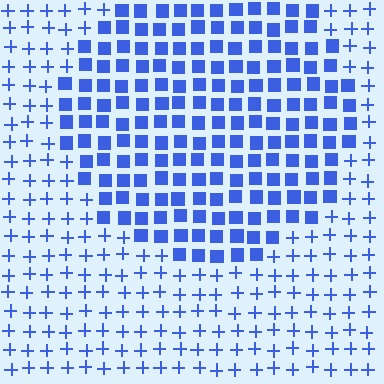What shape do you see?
I see a circle.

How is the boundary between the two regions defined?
The boundary is defined by a change in element shape: squares inside vs. plus signs outside. All elements share the same color and spacing.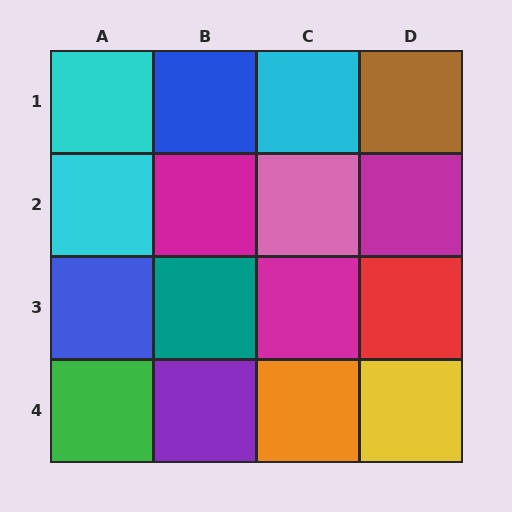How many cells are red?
1 cell is red.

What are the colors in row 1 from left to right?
Cyan, blue, cyan, brown.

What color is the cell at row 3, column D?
Red.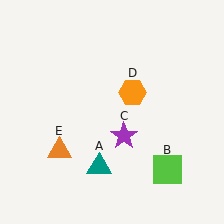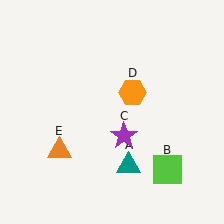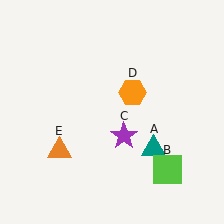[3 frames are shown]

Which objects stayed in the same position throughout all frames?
Lime square (object B) and purple star (object C) and orange hexagon (object D) and orange triangle (object E) remained stationary.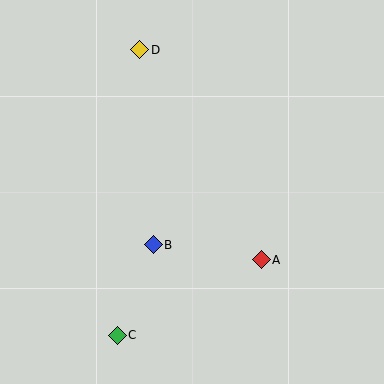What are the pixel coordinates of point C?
Point C is at (117, 335).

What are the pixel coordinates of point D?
Point D is at (140, 50).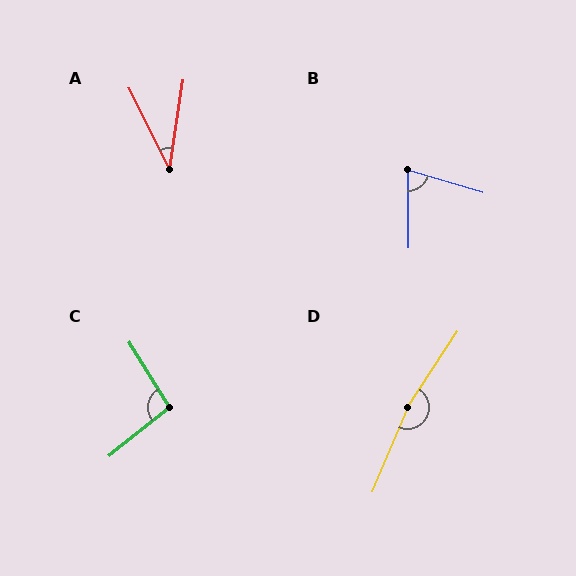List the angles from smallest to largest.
A (35°), B (73°), C (97°), D (169°).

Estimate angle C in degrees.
Approximately 97 degrees.